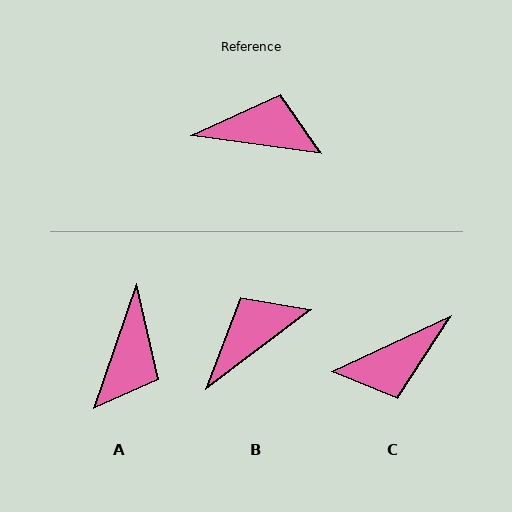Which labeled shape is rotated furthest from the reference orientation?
C, about 147 degrees away.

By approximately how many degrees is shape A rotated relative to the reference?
Approximately 101 degrees clockwise.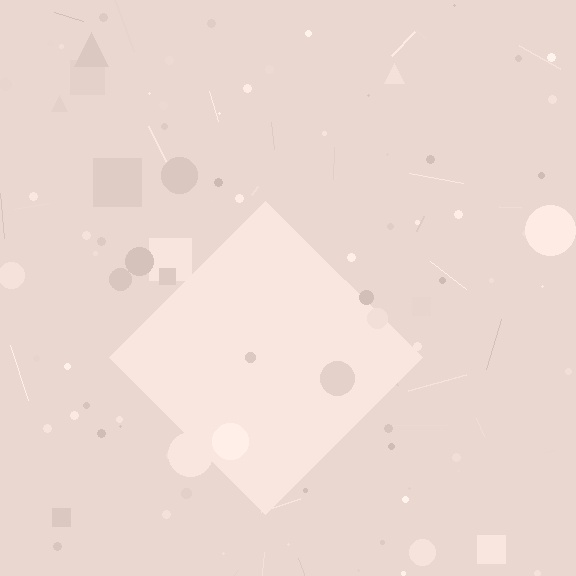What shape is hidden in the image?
A diamond is hidden in the image.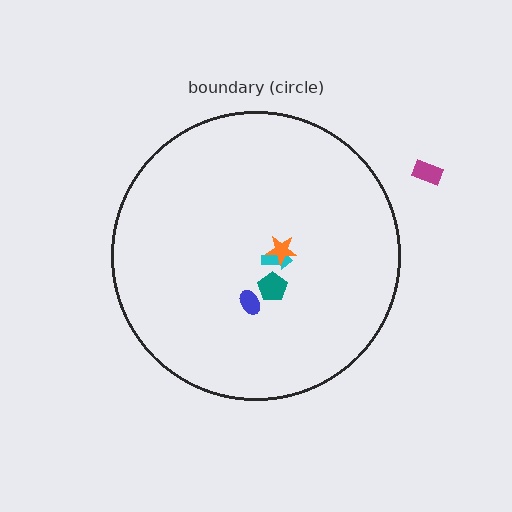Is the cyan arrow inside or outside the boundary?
Inside.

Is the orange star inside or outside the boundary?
Inside.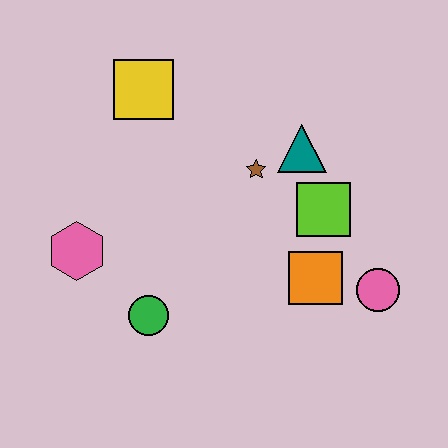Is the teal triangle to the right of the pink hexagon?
Yes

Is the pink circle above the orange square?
No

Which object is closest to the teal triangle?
The brown star is closest to the teal triangle.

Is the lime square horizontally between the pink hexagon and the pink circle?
Yes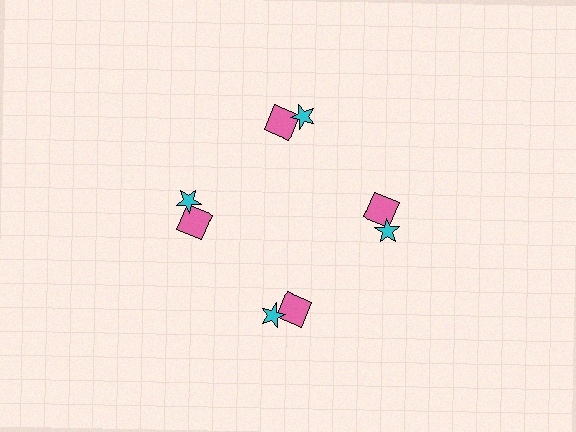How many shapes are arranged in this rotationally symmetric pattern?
There are 8 shapes, arranged in 4 groups of 2.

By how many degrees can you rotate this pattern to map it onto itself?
The pattern maps onto itself every 90 degrees of rotation.